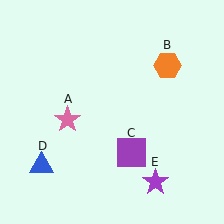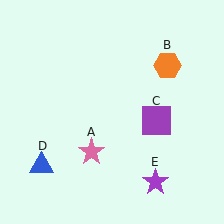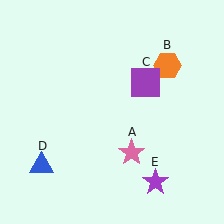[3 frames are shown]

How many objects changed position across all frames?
2 objects changed position: pink star (object A), purple square (object C).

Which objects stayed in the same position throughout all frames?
Orange hexagon (object B) and blue triangle (object D) and purple star (object E) remained stationary.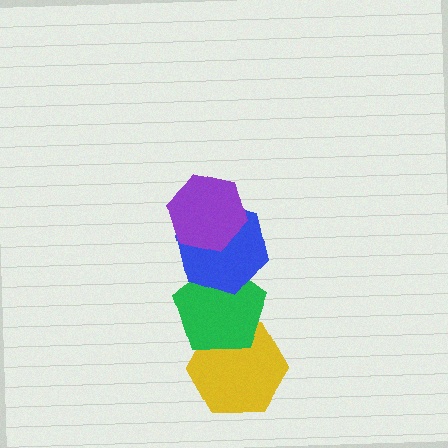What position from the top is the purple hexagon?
The purple hexagon is 1st from the top.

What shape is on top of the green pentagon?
The blue hexagon is on top of the green pentagon.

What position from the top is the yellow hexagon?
The yellow hexagon is 4th from the top.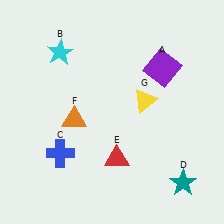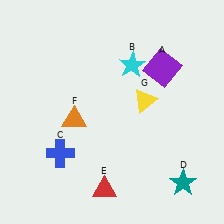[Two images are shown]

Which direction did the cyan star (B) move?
The cyan star (B) moved right.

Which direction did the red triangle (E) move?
The red triangle (E) moved down.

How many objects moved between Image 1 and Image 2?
2 objects moved between the two images.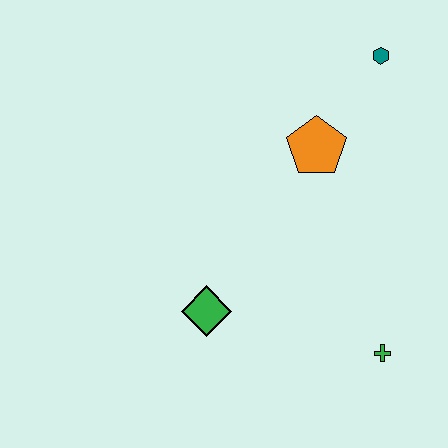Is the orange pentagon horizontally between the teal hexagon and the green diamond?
Yes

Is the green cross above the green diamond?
No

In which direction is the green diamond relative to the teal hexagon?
The green diamond is below the teal hexagon.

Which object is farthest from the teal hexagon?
The green diamond is farthest from the teal hexagon.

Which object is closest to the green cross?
The green diamond is closest to the green cross.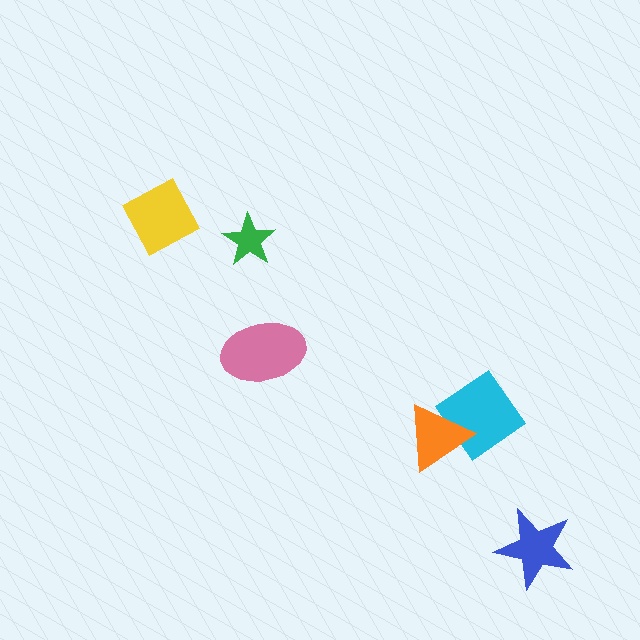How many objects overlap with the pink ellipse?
0 objects overlap with the pink ellipse.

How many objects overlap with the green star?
0 objects overlap with the green star.